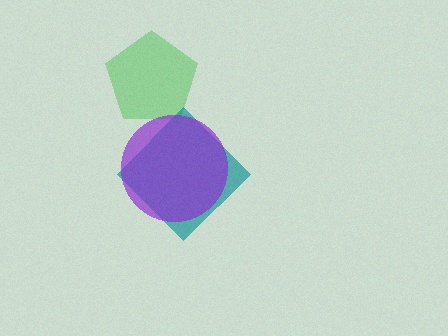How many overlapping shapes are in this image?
There are 3 overlapping shapes in the image.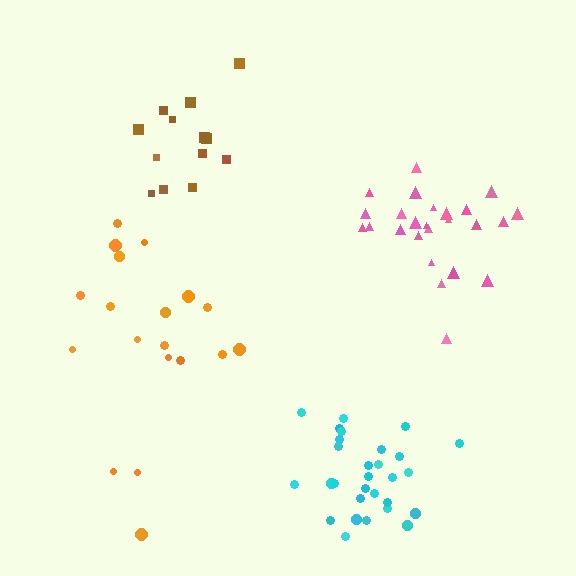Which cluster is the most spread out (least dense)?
Orange.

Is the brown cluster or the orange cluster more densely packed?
Brown.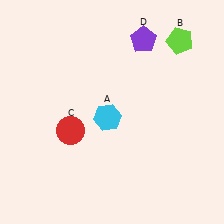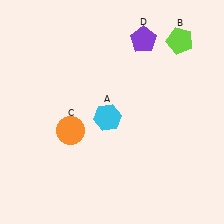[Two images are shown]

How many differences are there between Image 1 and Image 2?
There is 1 difference between the two images.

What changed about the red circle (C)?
In Image 1, C is red. In Image 2, it changed to orange.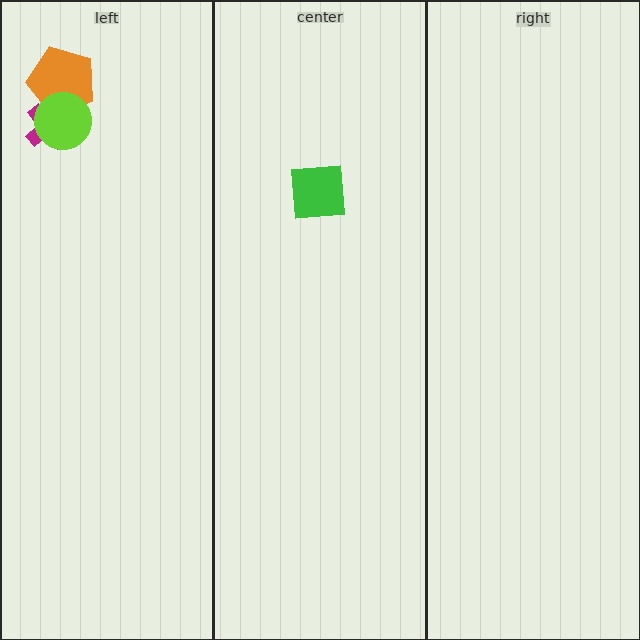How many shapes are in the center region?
1.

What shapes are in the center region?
The green square.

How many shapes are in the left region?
3.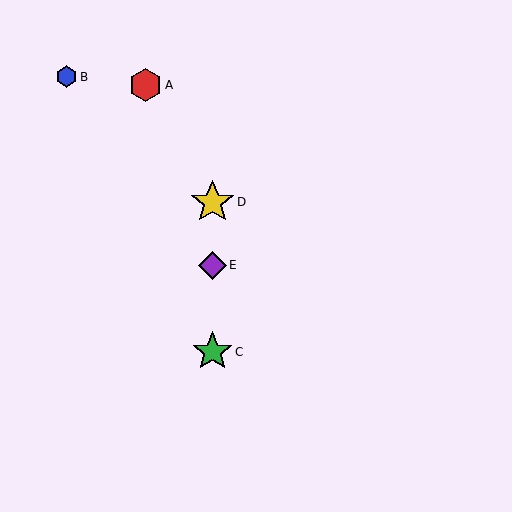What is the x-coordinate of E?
Object E is at x≈212.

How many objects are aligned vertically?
3 objects (C, D, E) are aligned vertically.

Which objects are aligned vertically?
Objects C, D, E are aligned vertically.